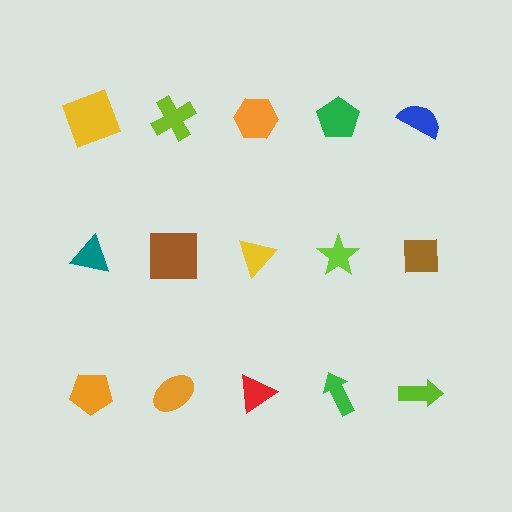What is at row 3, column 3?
A red triangle.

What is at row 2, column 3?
A yellow triangle.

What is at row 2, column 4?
A lime star.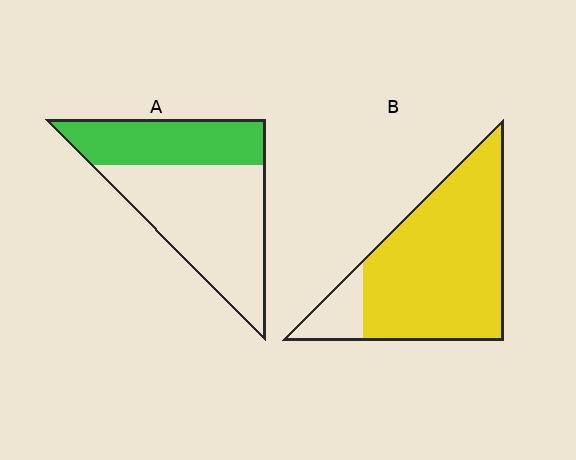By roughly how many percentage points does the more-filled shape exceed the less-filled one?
By roughly 50 percentage points (B over A).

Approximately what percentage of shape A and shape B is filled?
A is approximately 35% and B is approximately 85%.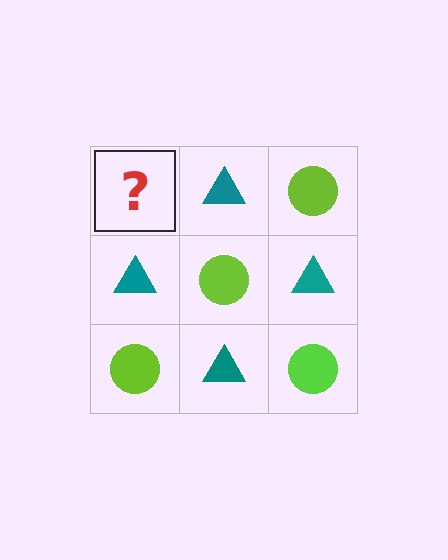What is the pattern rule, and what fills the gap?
The rule is that it alternates lime circle and teal triangle in a checkerboard pattern. The gap should be filled with a lime circle.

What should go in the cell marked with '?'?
The missing cell should contain a lime circle.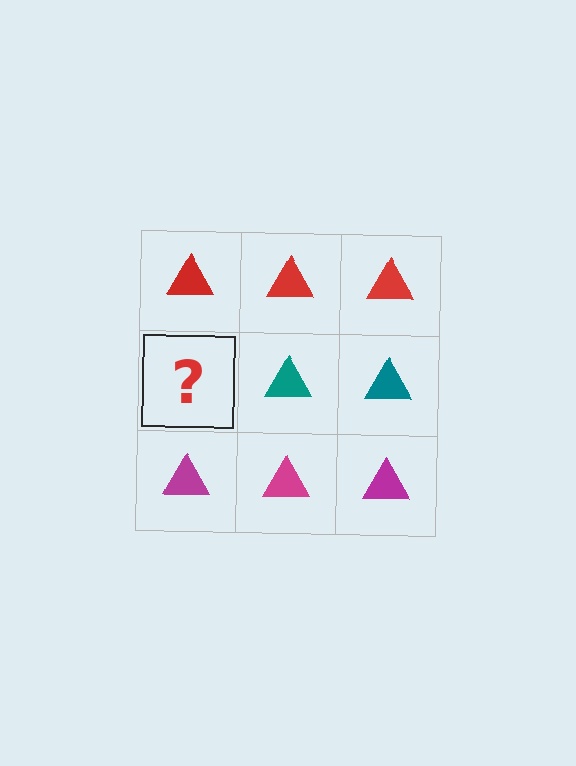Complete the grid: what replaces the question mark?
The question mark should be replaced with a teal triangle.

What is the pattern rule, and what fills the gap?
The rule is that each row has a consistent color. The gap should be filled with a teal triangle.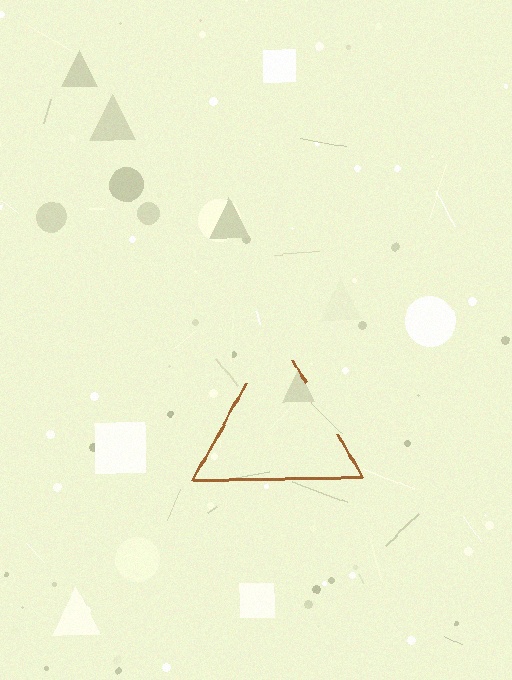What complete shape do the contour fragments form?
The contour fragments form a triangle.